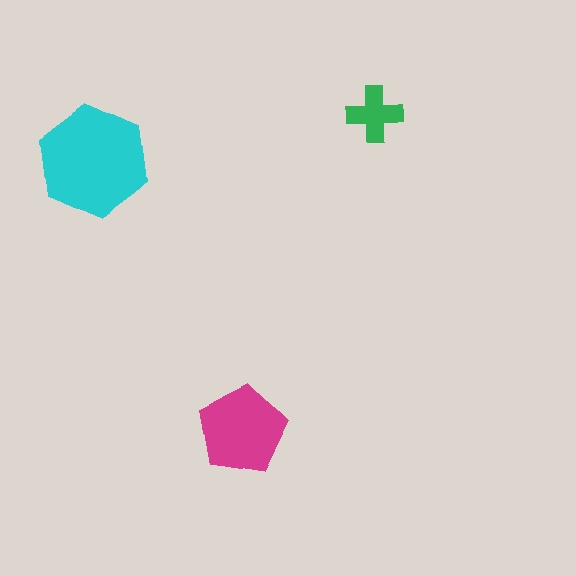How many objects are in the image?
There are 3 objects in the image.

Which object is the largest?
The cyan hexagon.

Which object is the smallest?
The green cross.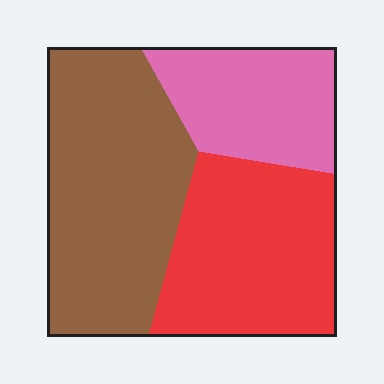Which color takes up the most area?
Brown, at roughly 45%.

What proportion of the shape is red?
Red covers roughly 35% of the shape.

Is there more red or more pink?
Red.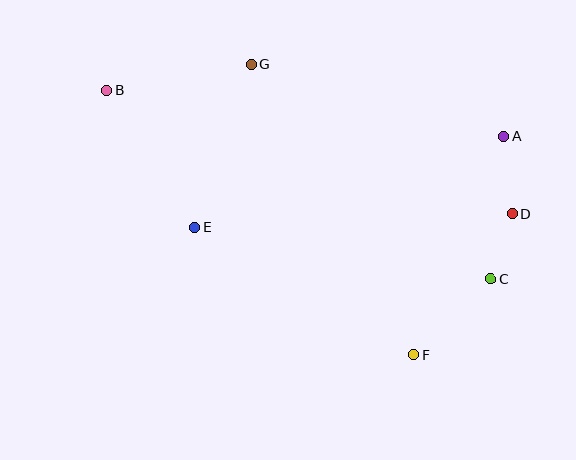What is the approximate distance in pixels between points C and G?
The distance between C and G is approximately 321 pixels.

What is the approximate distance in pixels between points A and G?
The distance between A and G is approximately 262 pixels.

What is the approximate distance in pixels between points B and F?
The distance between B and F is approximately 406 pixels.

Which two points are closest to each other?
Points C and D are closest to each other.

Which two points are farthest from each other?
Points B and C are farthest from each other.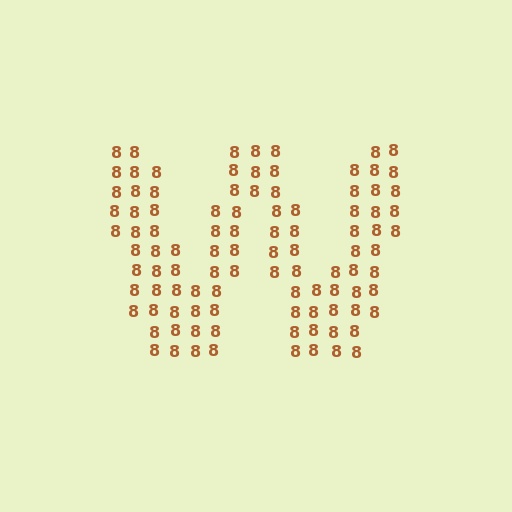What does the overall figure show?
The overall figure shows the letter W.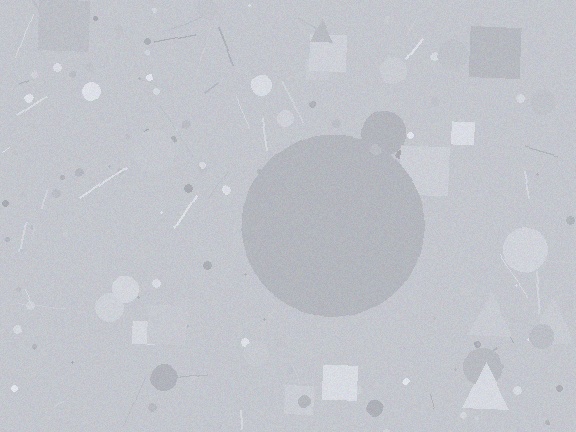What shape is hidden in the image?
A circle is hidden in the image.